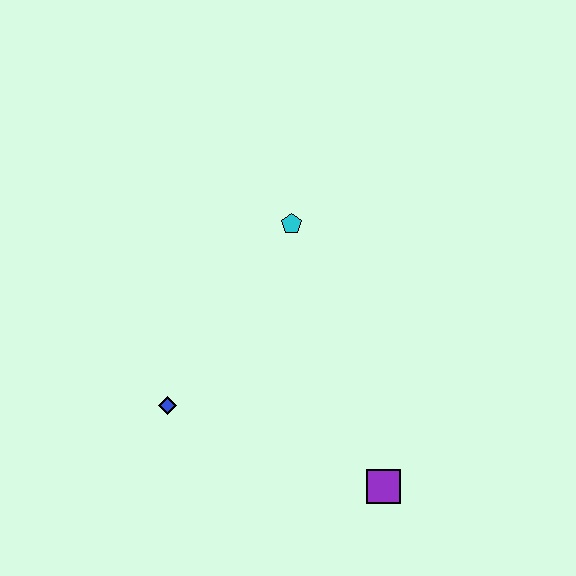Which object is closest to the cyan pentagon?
The blue diamond is closest to the cyan pentagon.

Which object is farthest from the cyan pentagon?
The purple square is farthest from the cyan pentagon.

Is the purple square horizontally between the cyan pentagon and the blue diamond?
No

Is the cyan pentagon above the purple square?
Yes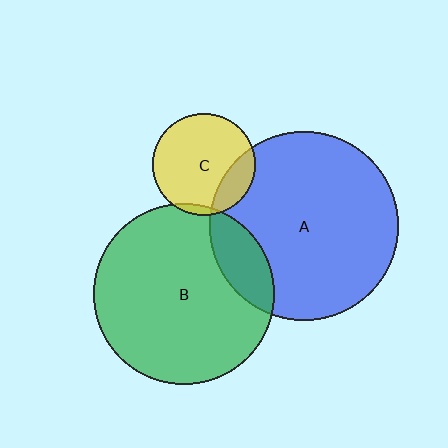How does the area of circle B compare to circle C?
Approximately 3.1 times.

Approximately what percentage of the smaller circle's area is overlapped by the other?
Approximately 5%.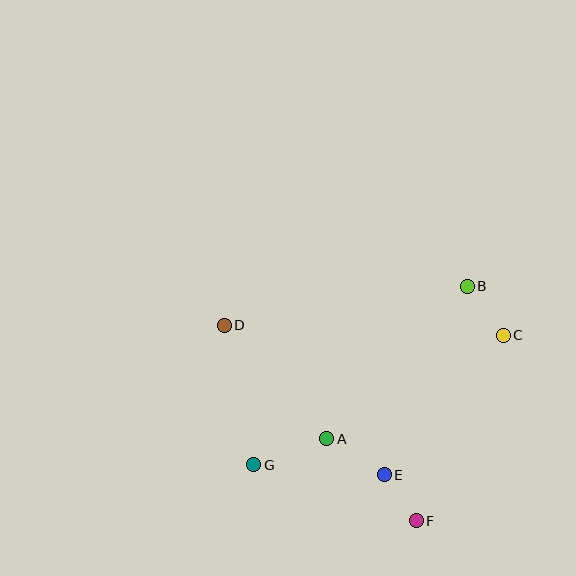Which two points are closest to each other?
Points E and F are closest to each other.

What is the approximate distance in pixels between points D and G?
The distance between D and G is approximately 142 pixels.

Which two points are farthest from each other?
Points C and G are farthest from each other.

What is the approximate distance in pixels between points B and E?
The distance between B and E is approximately 206 pixels.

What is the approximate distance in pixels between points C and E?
The distance between C and E is approximately 183 pixels.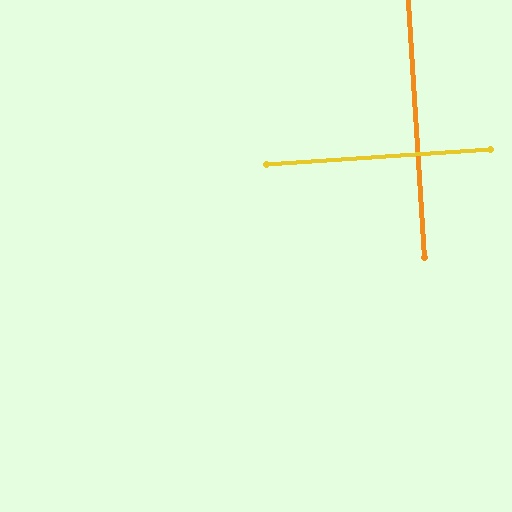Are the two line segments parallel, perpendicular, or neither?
Perpendicular — they meet at approximately 90°.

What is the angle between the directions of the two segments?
Approximately 90 degrees.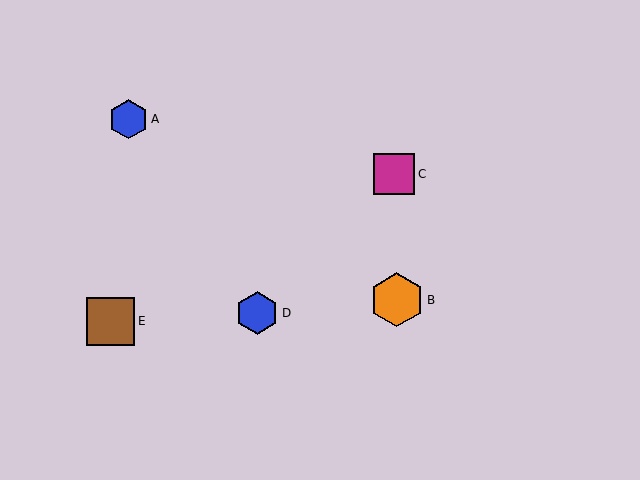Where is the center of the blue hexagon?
The center of the blue hexagon is at (257, 313).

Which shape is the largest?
The orange hexagon (labeled B) is the largest.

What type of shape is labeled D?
Shape D is a blue hexagon.